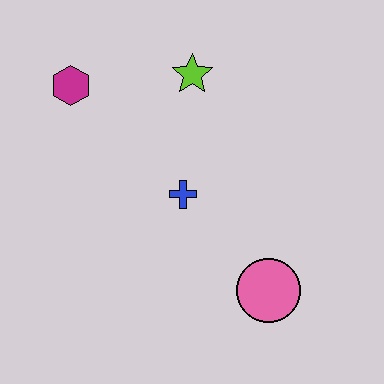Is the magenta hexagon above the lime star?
No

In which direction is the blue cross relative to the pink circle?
The blue cross is above the pink circle.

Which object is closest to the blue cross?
The lime star is closest to the blue cross.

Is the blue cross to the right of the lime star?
No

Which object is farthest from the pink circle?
The magenta hexagon is farthest from the pink circle.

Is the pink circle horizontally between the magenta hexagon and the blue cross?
No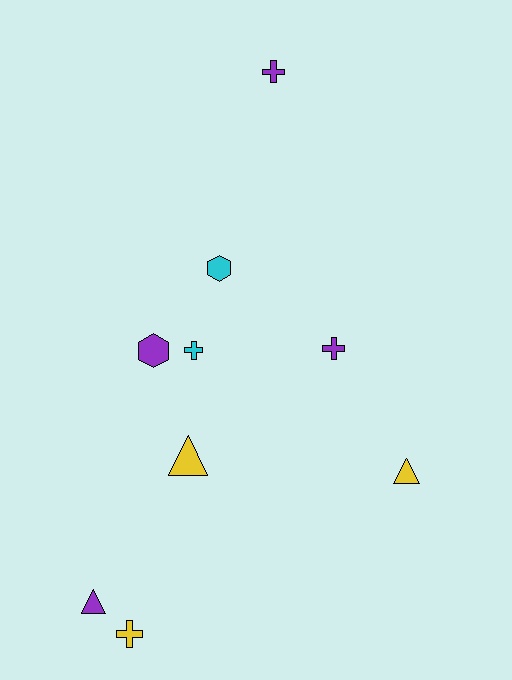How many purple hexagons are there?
There is 1 purple hexagon.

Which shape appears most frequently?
Cross, with 4 objects.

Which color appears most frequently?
Purple, with 4 objects.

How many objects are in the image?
There are 9 objects.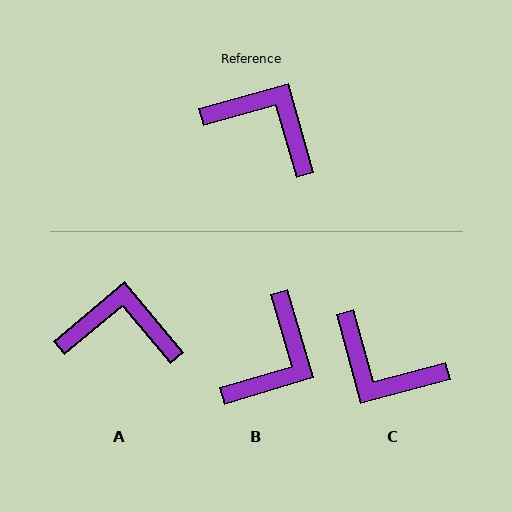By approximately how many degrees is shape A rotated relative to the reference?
Approximately 24 degrees counter-clockwise.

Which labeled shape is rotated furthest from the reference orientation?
C, about 180 degrees away.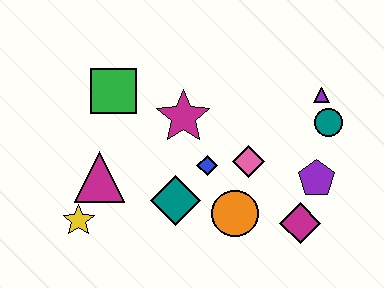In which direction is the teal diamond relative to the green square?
The teal diamond is below the green square.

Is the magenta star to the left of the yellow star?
No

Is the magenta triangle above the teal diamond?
Yes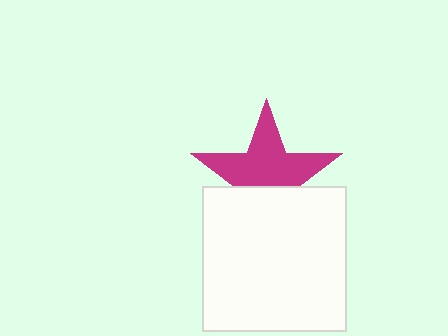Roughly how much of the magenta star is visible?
About half of it is visible (roughly 61%).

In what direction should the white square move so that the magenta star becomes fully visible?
The white square should move down. That is the shortest direction to clear the overlap and leave the magenta star fully visible.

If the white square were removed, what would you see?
You would see the complete magenta star.